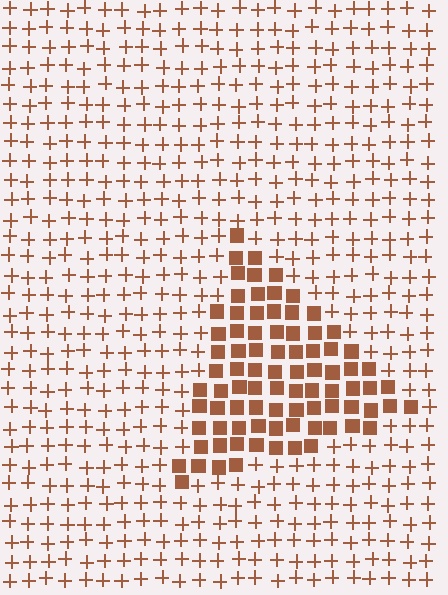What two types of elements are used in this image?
The image uses squares inside the triangle region and plus signs outside it.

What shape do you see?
I see a triangle.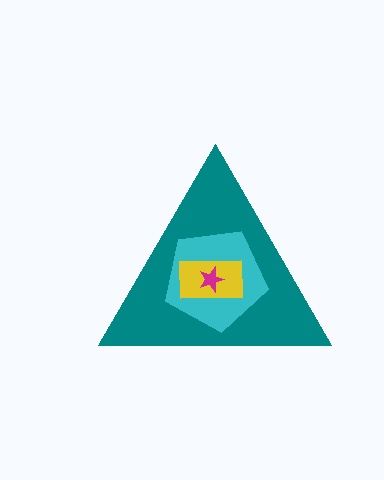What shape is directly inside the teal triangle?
The cyan pentagon.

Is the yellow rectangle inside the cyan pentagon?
Yes.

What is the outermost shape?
The teal triangle.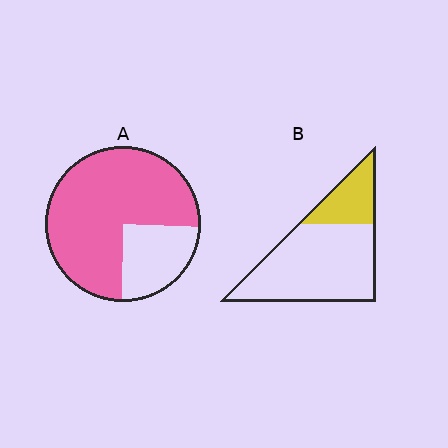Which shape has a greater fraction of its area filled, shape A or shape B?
Shape A.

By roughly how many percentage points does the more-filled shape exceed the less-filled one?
By roughly 50 percentage points (A over B).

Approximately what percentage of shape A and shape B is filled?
A is approximately 75% and B is approximately 25%.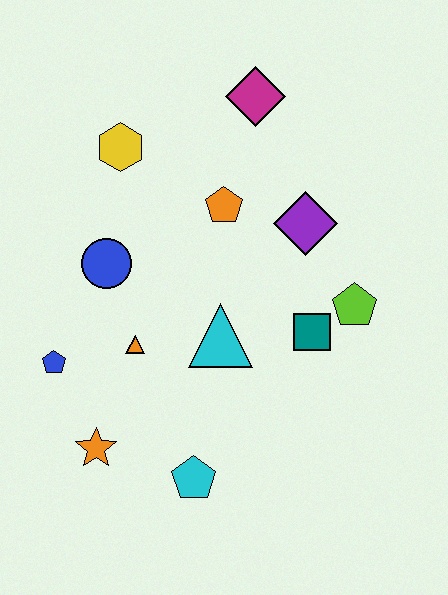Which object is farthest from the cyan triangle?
The magenta diamond is farthest from the cyan triangle.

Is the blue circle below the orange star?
No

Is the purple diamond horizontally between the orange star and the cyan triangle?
No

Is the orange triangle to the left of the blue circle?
No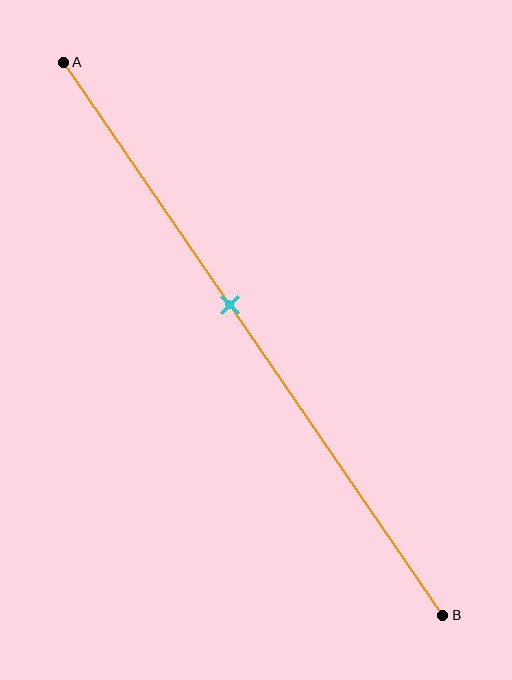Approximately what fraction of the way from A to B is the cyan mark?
The cyan mark is approximately 45% of the way from A to B.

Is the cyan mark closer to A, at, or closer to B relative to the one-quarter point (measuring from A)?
The cyan mark is closer to point B than the one-quarter point of segment AB.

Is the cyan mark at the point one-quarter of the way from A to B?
No, the mark is at about 45% from A, not at the 25% one-quarter point.